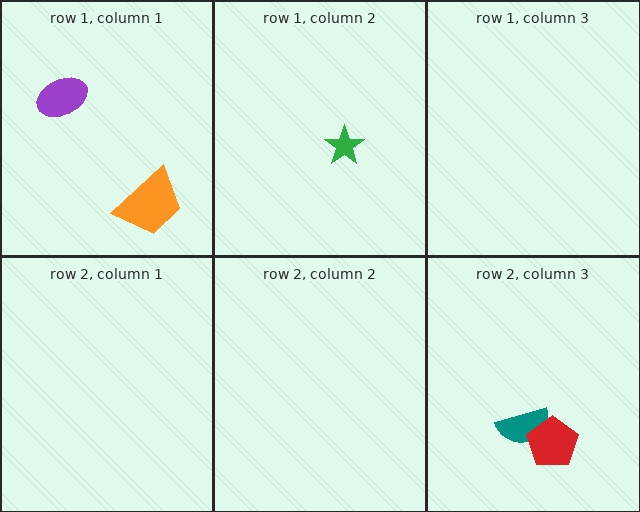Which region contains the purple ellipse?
The row 1, column 1 region.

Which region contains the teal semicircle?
The row 2, column 3 region.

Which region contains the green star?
The row 1, column 2 region.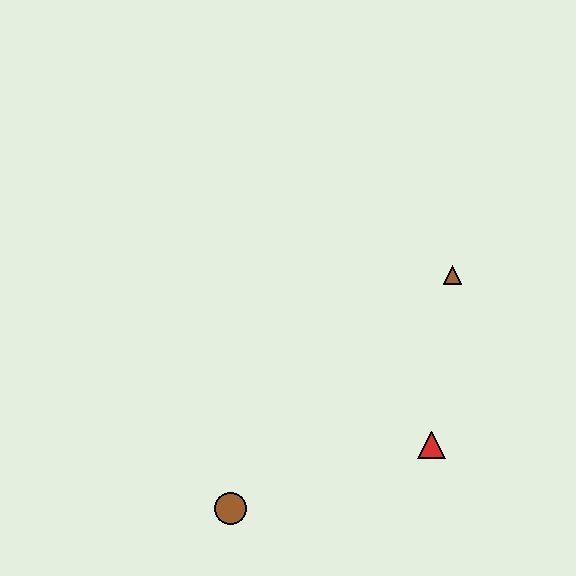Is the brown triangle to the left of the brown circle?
No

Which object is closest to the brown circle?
The red triangle is closest to the brown circle.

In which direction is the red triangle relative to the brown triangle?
The red triangle is below the brown triangle.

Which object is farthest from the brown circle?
The brown triangle is farthest from the brown circle.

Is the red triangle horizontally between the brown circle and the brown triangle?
Yes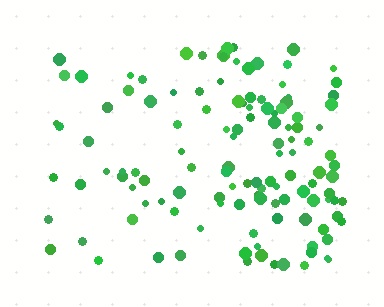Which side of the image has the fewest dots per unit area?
The left.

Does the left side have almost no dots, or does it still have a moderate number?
Still a moderate number, just noticeably fewer than the right.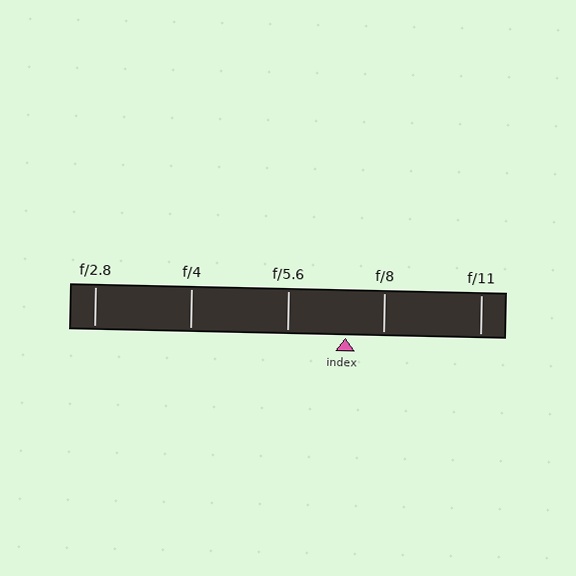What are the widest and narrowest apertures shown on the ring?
The widest aperture shown is f/2.8 and the narrowest is f/11.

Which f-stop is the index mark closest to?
The index mark is closest to f/8.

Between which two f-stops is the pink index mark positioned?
The index mark is between f/5.6 and f/8.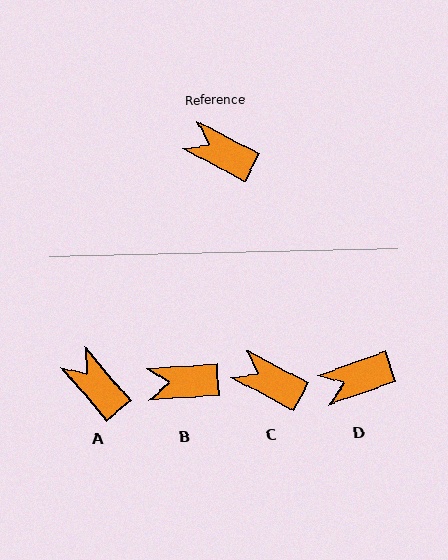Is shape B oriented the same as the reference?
No, it is off by about 31 degrees.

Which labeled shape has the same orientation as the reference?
C.